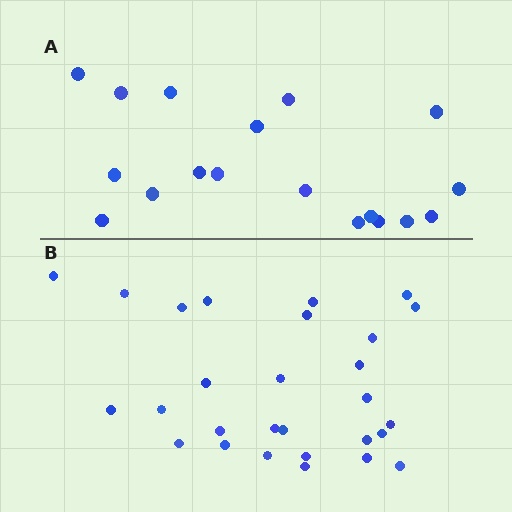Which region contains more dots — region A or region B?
Region B (the bottom region) has more dots.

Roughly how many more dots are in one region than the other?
Region B has roughly 10 or so more dots than region A.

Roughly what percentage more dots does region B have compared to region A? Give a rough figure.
About 55% more.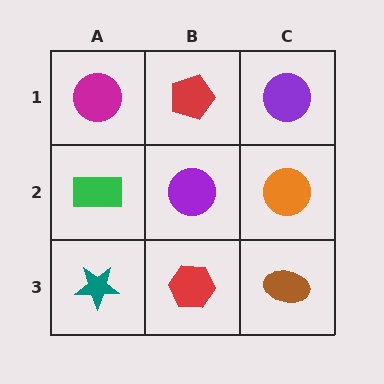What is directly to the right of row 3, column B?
A brown ellipse.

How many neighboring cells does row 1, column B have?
3.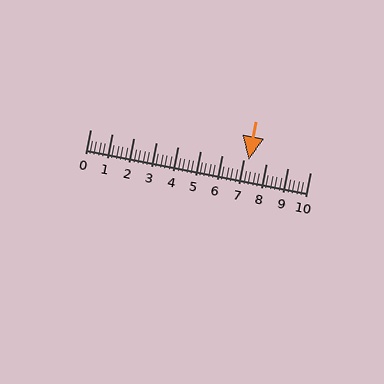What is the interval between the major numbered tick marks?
The major tick marks are spaced 1 units apart.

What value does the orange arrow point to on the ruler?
The orange arrow points to approximately 7.2.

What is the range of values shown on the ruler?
The ruler shows values from 0 to 10.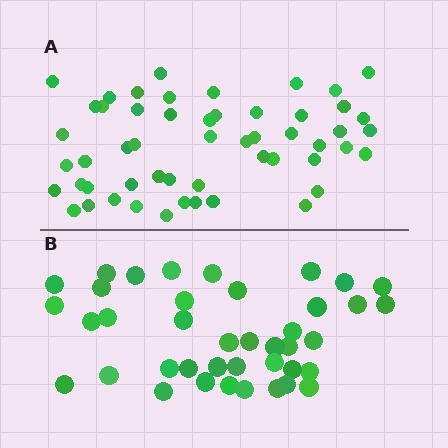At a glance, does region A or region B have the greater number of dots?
Region A (the top region) has more dots.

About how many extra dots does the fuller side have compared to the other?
Region A has approximately 15 more dots than region B.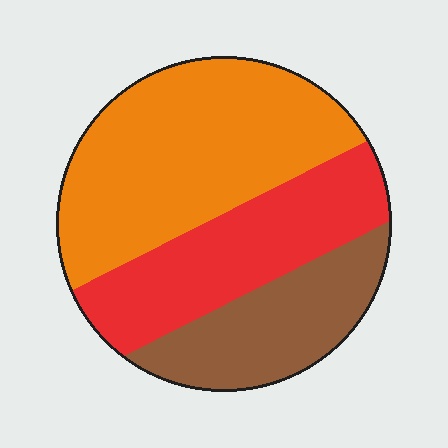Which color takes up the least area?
Brown, at roughly 25%.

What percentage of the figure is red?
Red takes up about one third (1/3) of the figure.